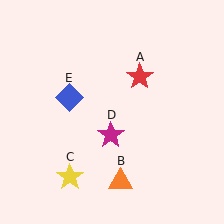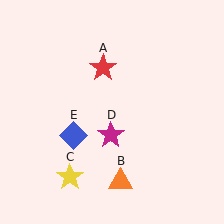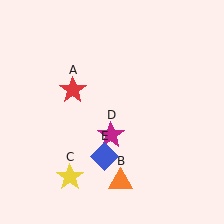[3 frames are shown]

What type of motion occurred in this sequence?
The red star (object A), blue diamond (object E) rotated counterclockwise around the center of the scene.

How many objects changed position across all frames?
2 objects changed position: red star (object A), blue diamond (object E).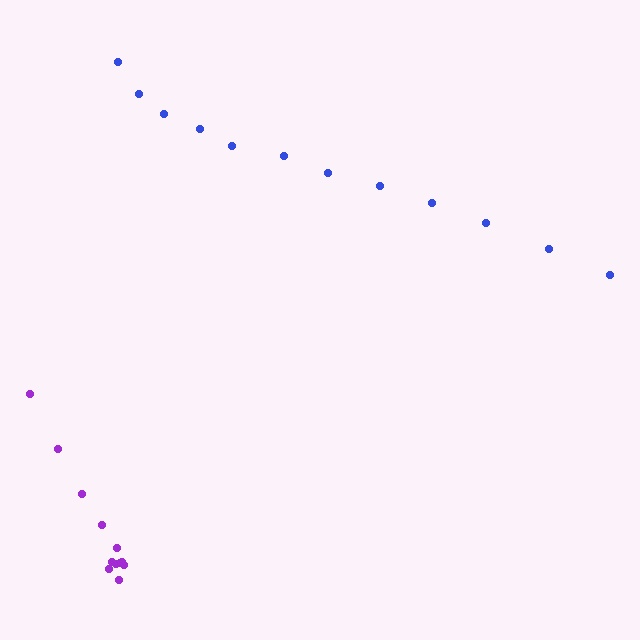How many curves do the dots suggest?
There are 2 distinct paths.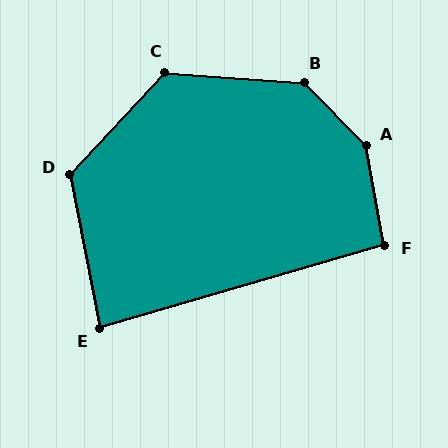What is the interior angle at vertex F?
Approximately 96 degrees (obtuse).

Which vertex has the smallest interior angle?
E, at approximately 85 degrees.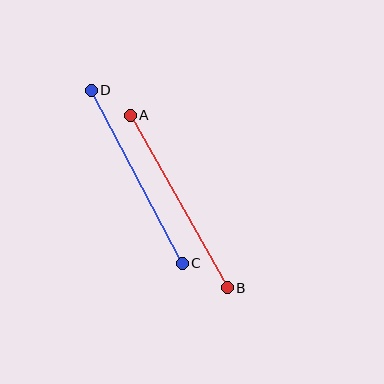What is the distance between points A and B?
The distance is approximately 198 pixels.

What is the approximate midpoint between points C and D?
The midpoint is at approximately (137, 177) pixels.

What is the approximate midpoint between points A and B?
The midpoint is at approximately (179, 201) pixels.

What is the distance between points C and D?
The distance is approximately 196 pixels.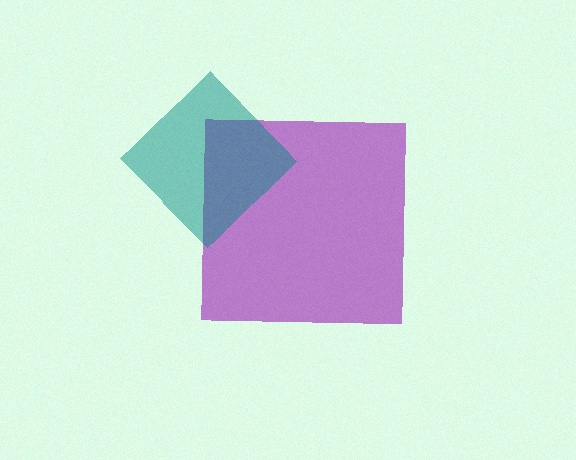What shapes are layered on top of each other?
The layered shapes are: a purple square, a teal diamond.